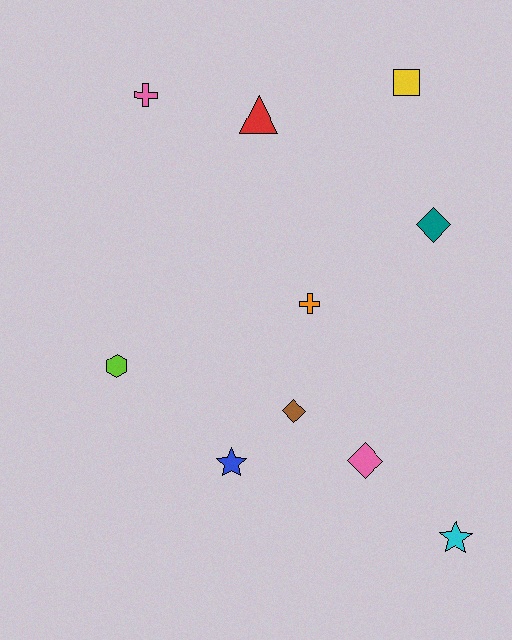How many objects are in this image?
There are 10 objects.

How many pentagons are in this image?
There are no pentagons.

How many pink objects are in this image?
There are 2 pink objects.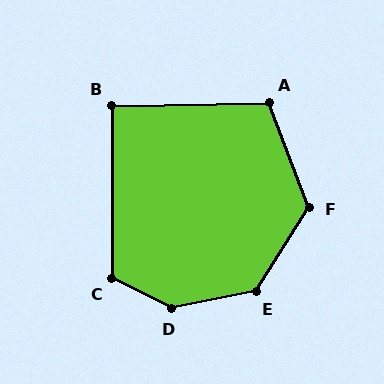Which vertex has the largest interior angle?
D, at approximately 142 degrees.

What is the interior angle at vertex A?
Approximately 110 degrees (obtuse).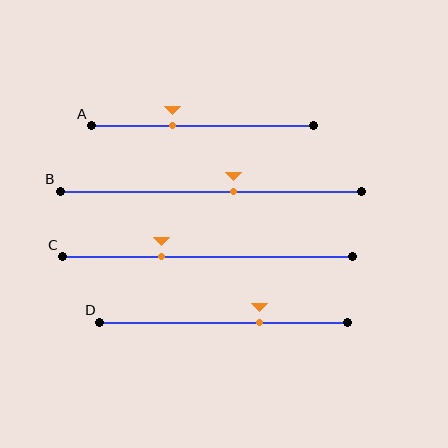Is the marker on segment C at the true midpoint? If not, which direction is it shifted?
No, the marker on segment C is shifted to the left by about 16% of the segment length.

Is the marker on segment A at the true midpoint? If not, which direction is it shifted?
No, the marker on segment A is shifted to the left by about 14% of the segment length.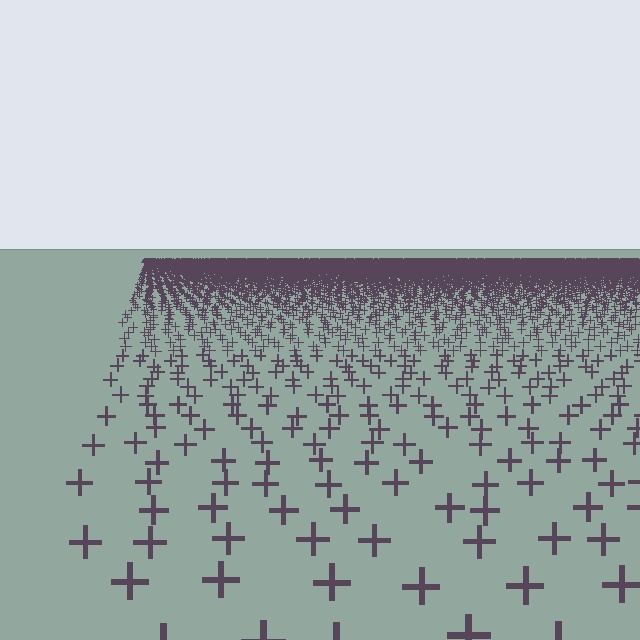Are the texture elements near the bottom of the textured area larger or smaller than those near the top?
Larger. Near the bottom, elements are closer to the viewer and appear at a bigger on-screen size.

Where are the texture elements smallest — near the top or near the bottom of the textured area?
Near the top.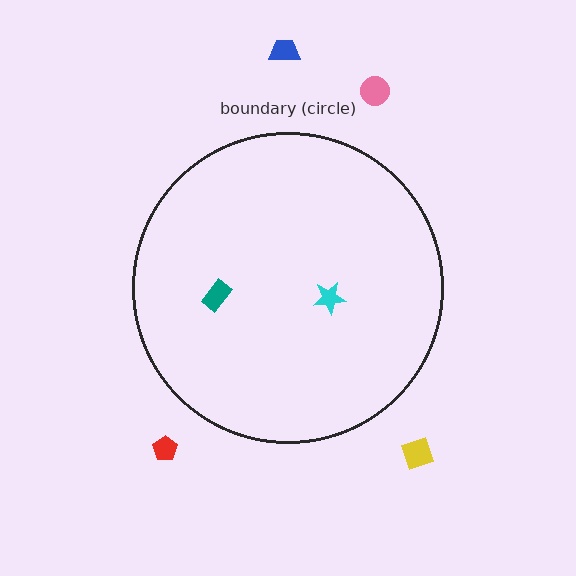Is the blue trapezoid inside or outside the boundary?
Outside.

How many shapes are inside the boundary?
2 inside, 4 outside.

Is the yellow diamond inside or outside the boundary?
Outside.